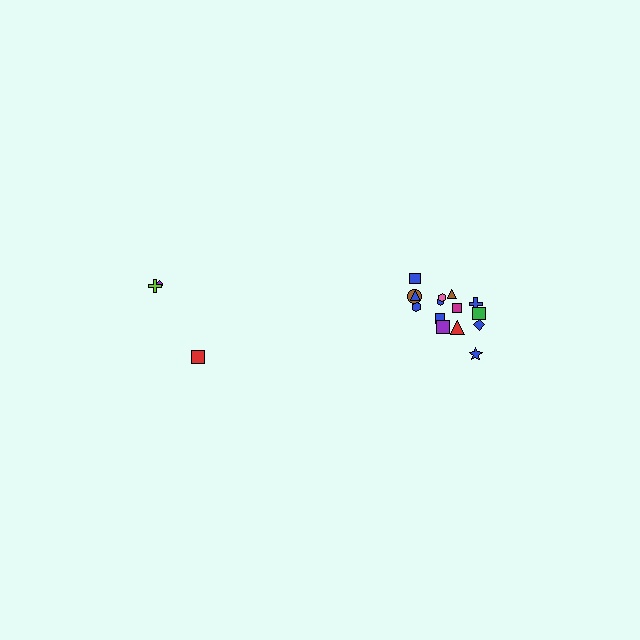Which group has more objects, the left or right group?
The right group.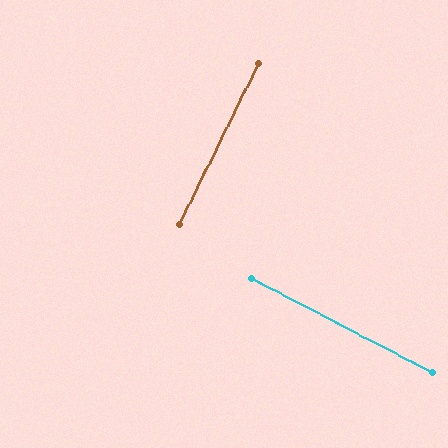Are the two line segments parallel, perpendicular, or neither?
Perpendicular — they meet at approximately 89°.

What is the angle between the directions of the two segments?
Approximately 89 degrees.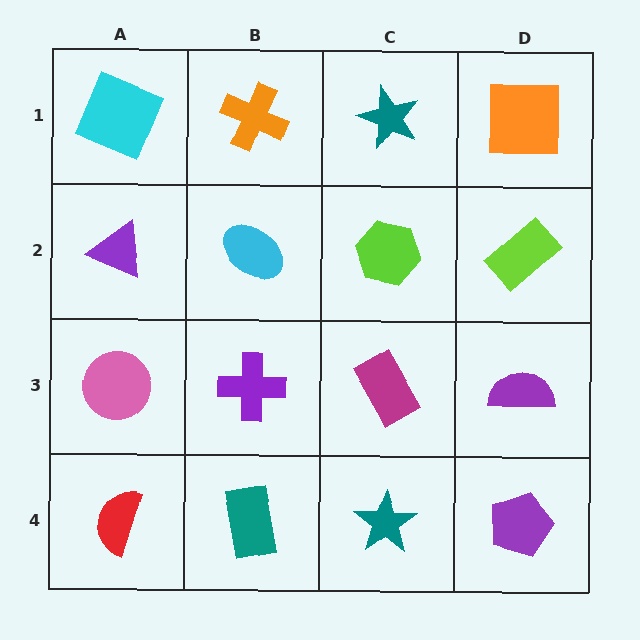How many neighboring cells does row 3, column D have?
3.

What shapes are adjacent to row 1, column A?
A purple triangle (row 2, column A), an orange cross (row 1, column B).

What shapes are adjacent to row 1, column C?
A lime hexagon (row 2, column C), an orange cross (row 1, column B), an orange square (row 1, column D).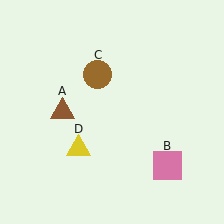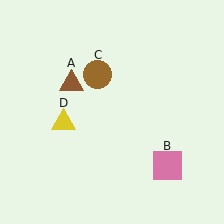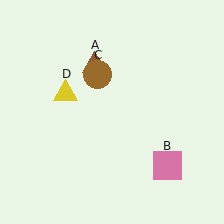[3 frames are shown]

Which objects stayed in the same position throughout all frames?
Pink square (object B) and brown circle (object C) remained stationary.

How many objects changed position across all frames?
2 objects changed position: brown triangle (object A), yellow triangle (object D).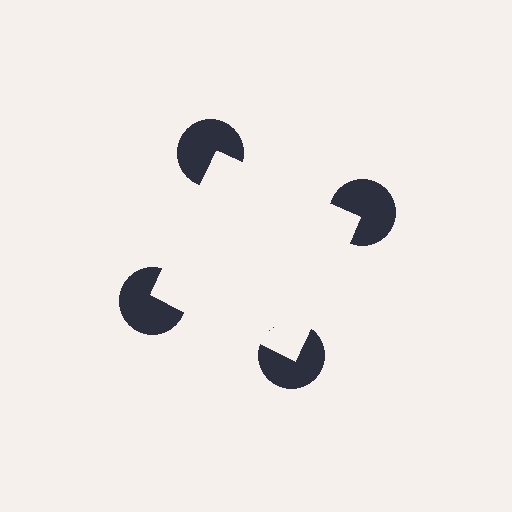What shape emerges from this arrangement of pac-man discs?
An illusory square — its edges are inferred from the aligned wedge cuts in the pac-man discs, not physically drawn.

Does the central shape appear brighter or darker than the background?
It typically appears slightly brighter than the background, even though no actual brightness change is drawn.